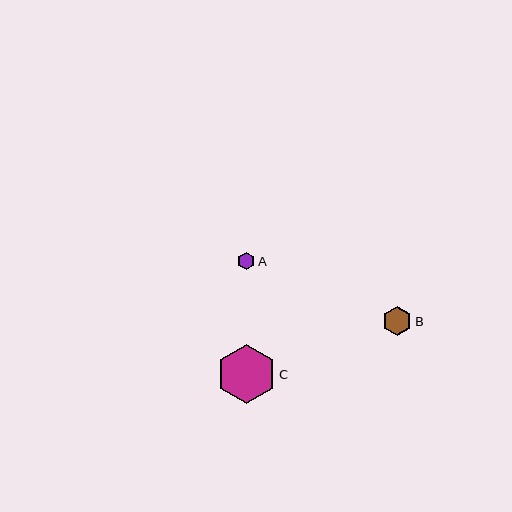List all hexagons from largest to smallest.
From largest to smallest: C, B, A.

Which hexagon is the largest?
Hexagon C is the largest with a size of approximately 59 pixels.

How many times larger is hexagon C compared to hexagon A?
Hexagon C is approximately 3.3 times the size of hexagon A.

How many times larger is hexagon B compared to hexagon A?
Hexagon B is approximately 1.6 times the size of hexagon A.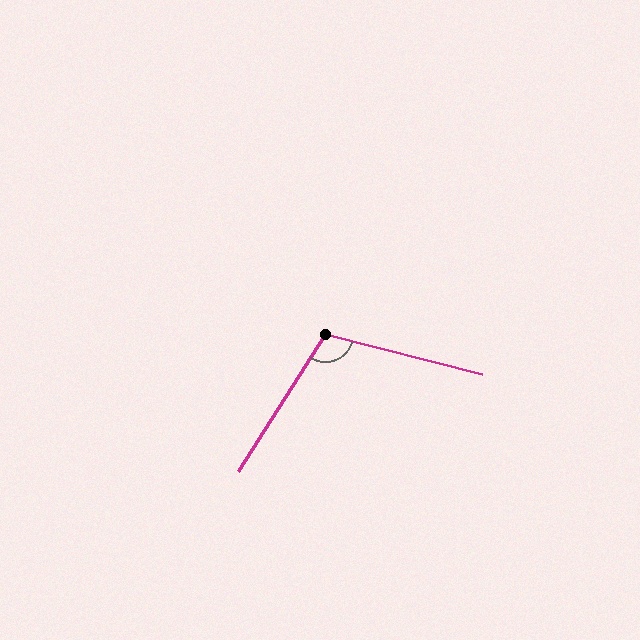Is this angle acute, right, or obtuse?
It is obtuse.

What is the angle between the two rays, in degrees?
Approximately 109 degrees.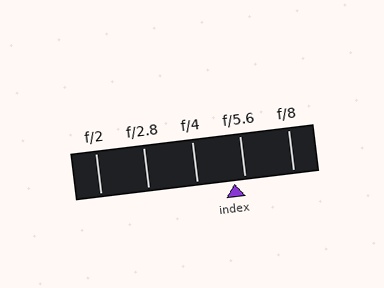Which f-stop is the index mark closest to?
The index mark is closest to f/5.6.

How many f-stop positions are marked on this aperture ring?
There are 5 f-stop positions marked.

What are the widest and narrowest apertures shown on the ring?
The widest aperture shown is f/2 and the narrowest is f/8.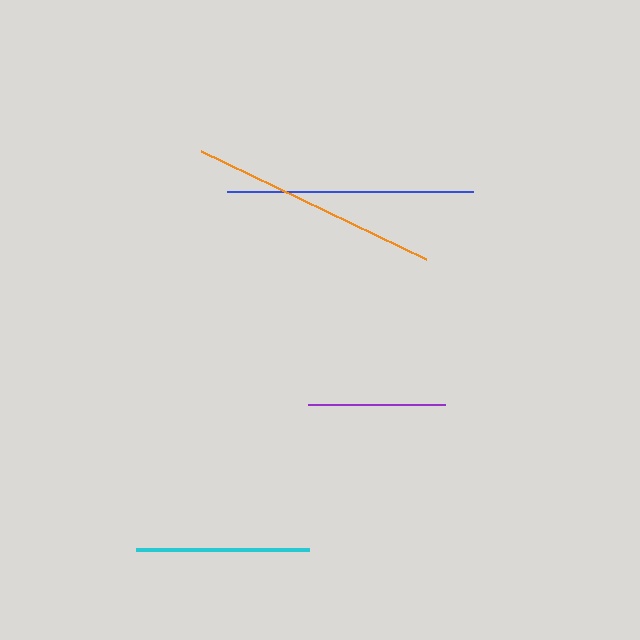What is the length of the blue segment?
The blue segment is approximately 245 pixels long.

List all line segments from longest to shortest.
From longest to shortest: orange, blue, cyan, purple.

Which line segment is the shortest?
The purple line is the shortest at approximately 137 pixels.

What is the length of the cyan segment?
The cyan segment is approximately 173 pixels long.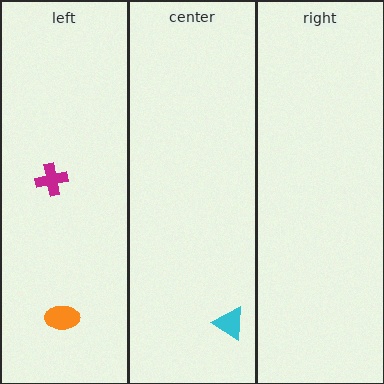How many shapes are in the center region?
1.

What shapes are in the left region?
The orange ellipse, the magenta cross.